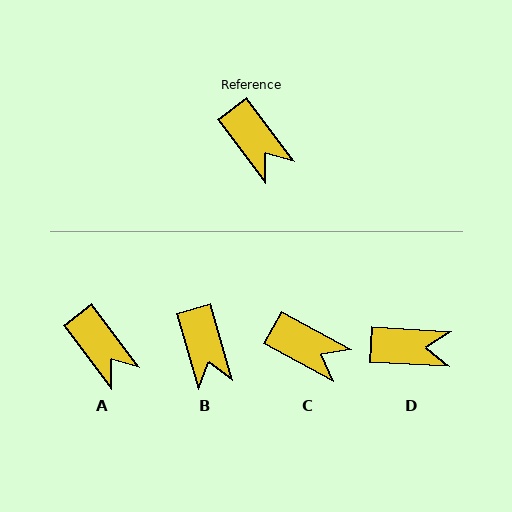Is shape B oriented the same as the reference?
No, it is off by about 21 degrees.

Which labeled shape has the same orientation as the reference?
A.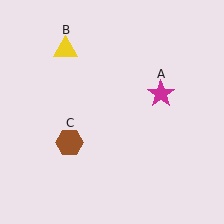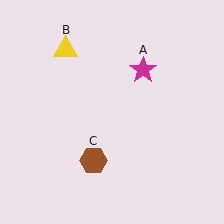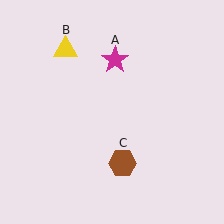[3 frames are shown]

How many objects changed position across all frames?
2 objects changed position: magenta star (object A), brown hexagon (object C).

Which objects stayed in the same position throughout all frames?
Yellow triangle (object B) remained stationary.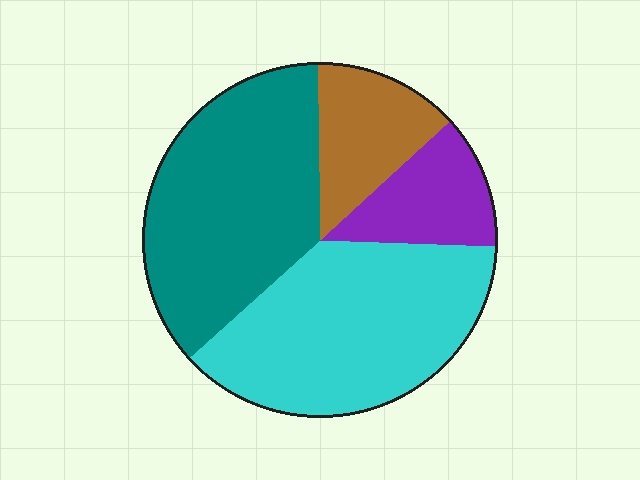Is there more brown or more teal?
Teal.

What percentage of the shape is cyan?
Cyan covers around 40% of the shape.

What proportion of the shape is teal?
Teal covers roughly 35% of the shape.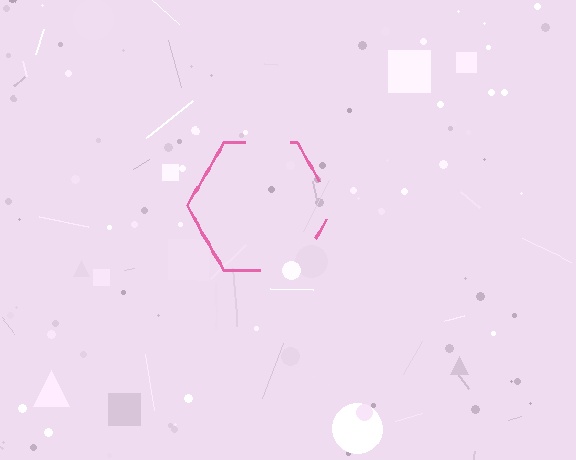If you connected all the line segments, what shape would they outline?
They would outline a hexagon.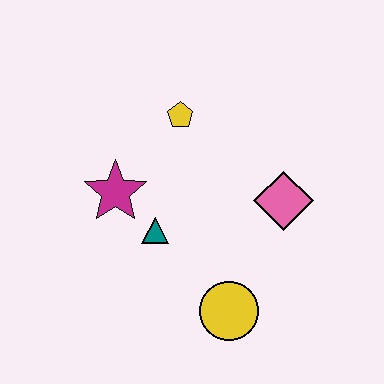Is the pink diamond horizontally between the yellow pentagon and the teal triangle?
No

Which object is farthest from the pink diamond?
The magenta star is farthest from the pink diamond.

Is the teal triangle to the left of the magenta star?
No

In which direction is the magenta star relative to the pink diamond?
The magenta star is to the left of the pink diamond.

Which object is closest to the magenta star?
The teal triangle is closest to the magenta star.